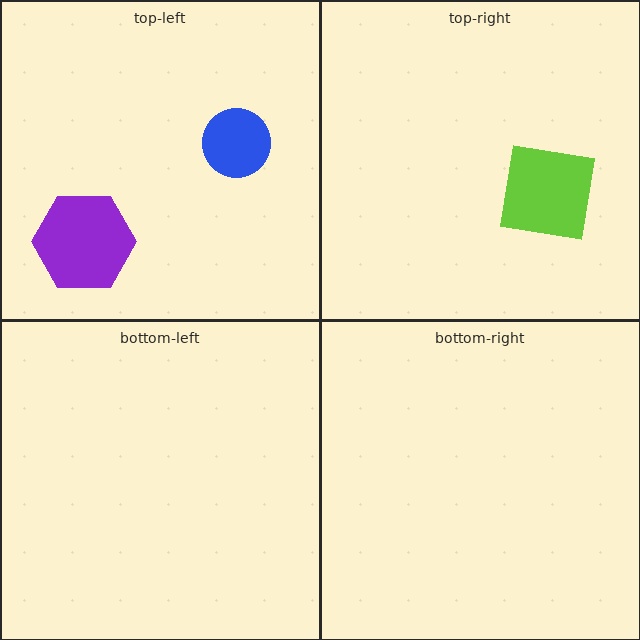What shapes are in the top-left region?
The blue circle, the purple hexagon.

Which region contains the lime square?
The top-right region.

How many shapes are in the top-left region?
2.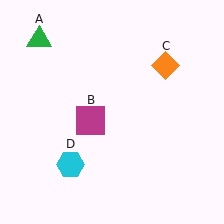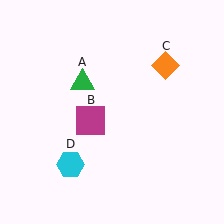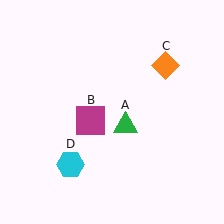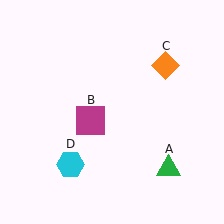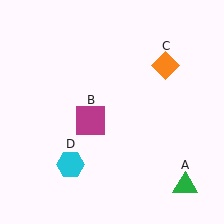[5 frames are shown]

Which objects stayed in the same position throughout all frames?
Magenta square (object B) and orange diamond (object C) and cyan hexagon (object D) remained stationary.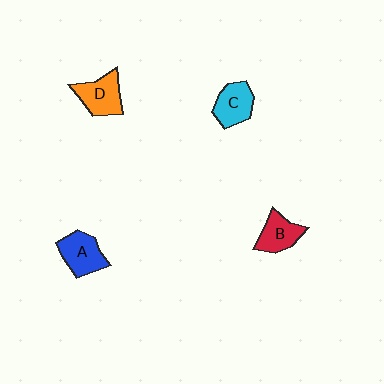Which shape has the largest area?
Shape D (orange).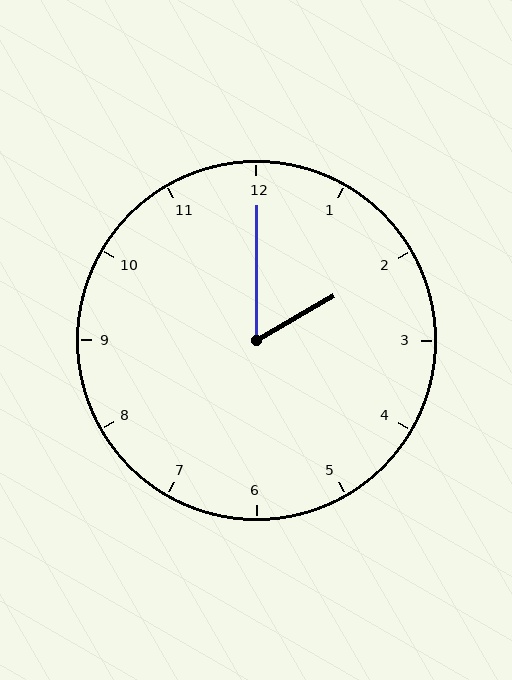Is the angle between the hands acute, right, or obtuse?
It is acute.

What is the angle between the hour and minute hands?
Approximately 60 degrees.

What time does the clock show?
2:00.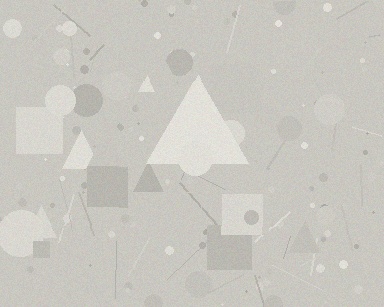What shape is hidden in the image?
A triangle is hidden in the image.